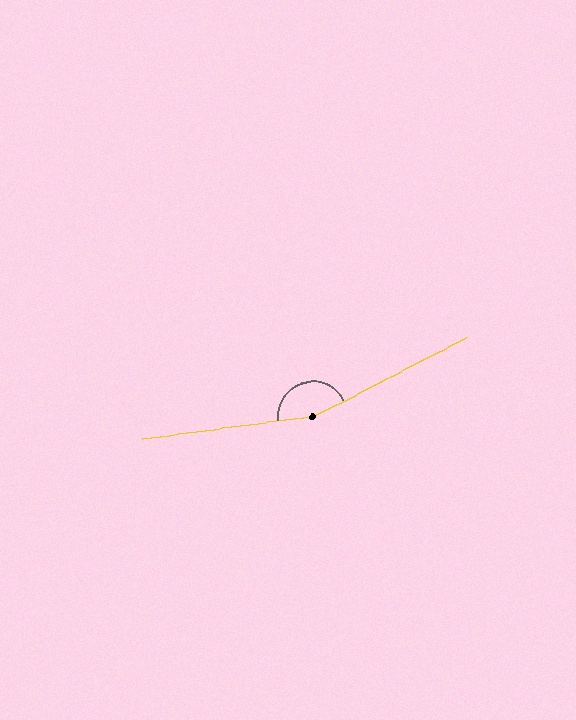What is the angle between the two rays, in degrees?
Approximately 161 degrees.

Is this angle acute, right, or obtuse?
It is obtuse.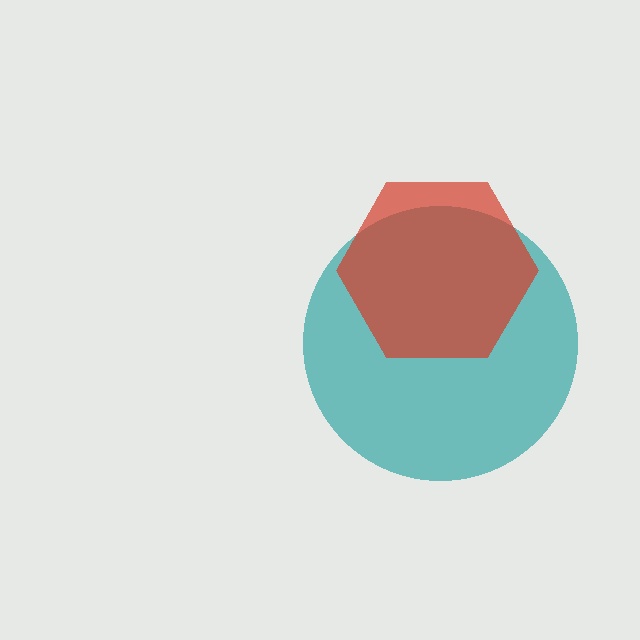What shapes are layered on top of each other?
The layered shapes are: a teal circle, a red hexagon.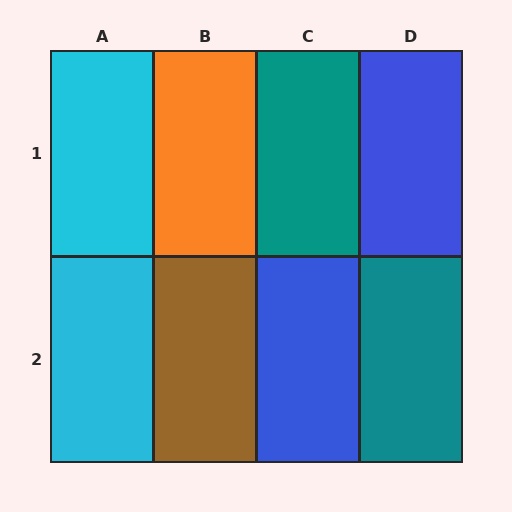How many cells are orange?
1 cell is orange.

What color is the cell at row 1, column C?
Teal.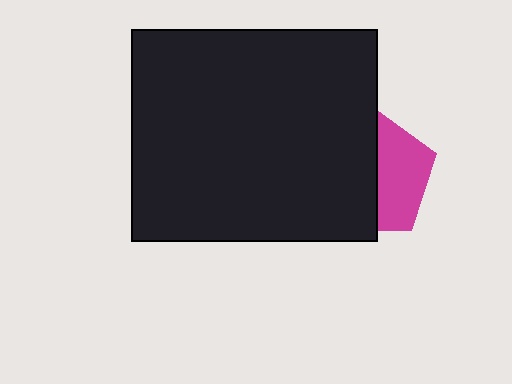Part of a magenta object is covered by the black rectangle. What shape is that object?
It is a pentagon.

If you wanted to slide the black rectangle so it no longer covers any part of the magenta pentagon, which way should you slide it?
Slide it left — that is the most direct way to separate the two shapes.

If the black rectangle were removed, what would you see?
You would see the complete magenta pentagon.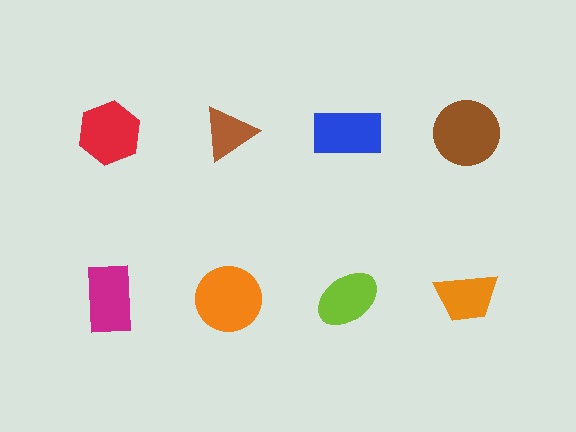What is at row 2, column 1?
A magenta rectangle.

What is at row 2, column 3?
A lime ellipse.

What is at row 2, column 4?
An orange trapezoid.